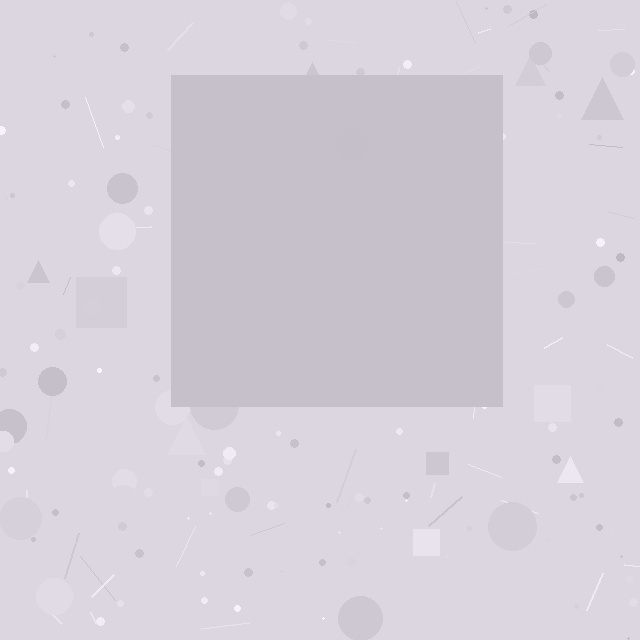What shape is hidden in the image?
A square is hidden in the image.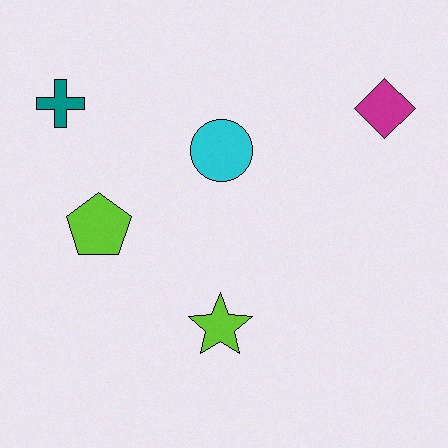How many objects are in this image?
There are 5 objects.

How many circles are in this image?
There is 1 circle.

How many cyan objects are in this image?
There is 1 cyan object.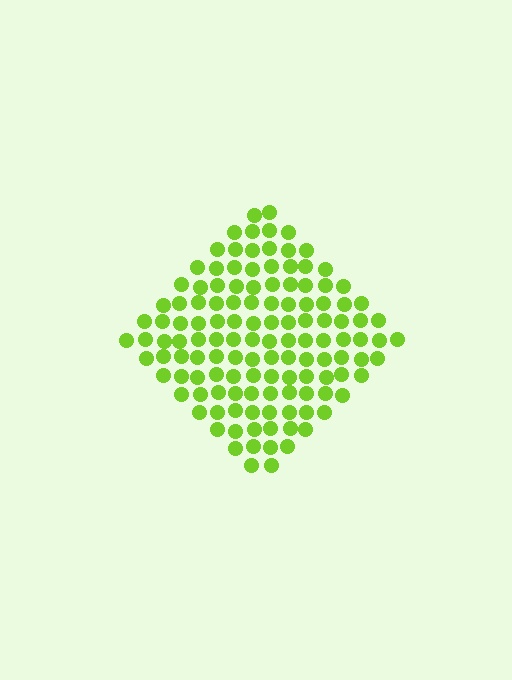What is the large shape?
The large shape is a diamond.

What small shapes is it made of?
It is made of small circles.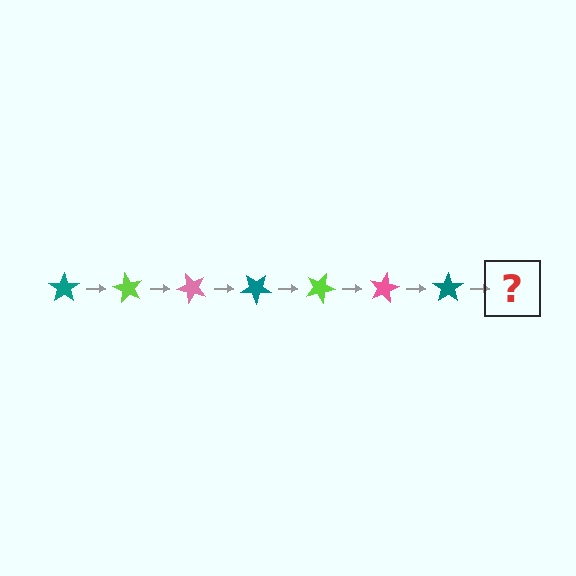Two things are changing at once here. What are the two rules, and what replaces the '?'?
The two rules are that it rotates 60 degrees each step and the color cycles through teal, lime, and pink. The '?' should be a lime star, rotated 420 degrees from the start.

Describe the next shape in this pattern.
It should be a lime star, rotated 420 degrees from the start.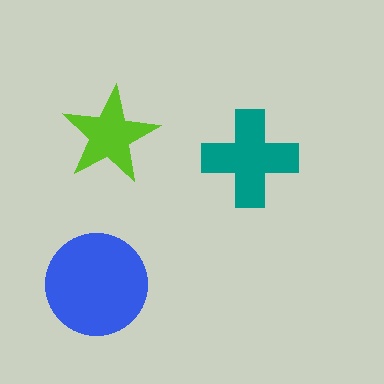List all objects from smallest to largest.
The lime star, the teal cross, the blue circle.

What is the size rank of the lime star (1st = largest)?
3rd.